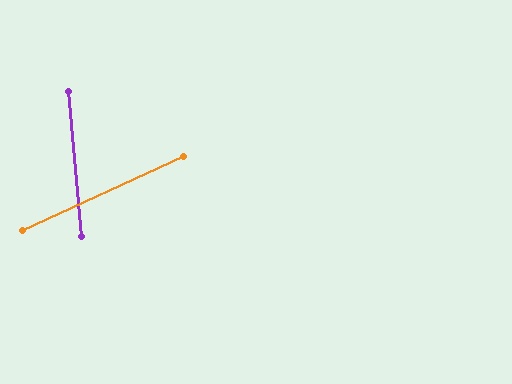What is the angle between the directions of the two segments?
Approximately 71 degrees.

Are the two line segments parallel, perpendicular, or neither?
Neither parallel nor perpendicular — they differ by about 71°.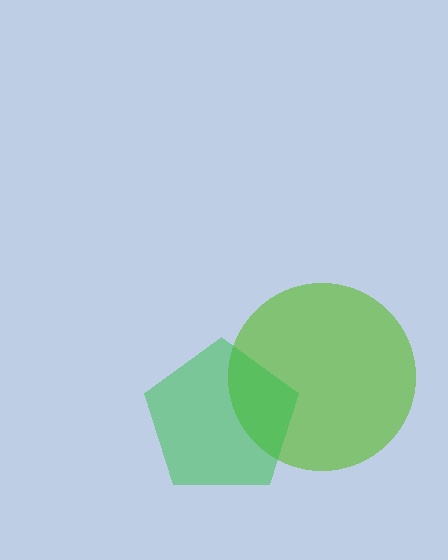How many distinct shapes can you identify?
There are 2 distinct shapes: a lime circle, a green pentagon.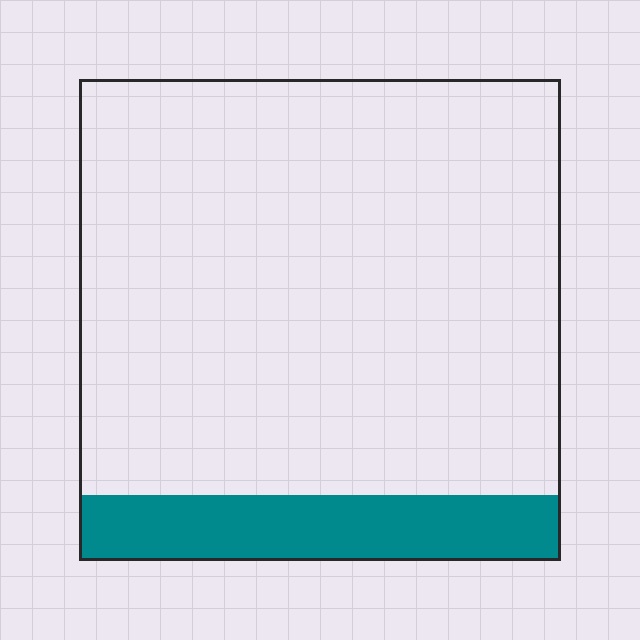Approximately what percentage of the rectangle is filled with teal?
Approximately 15%.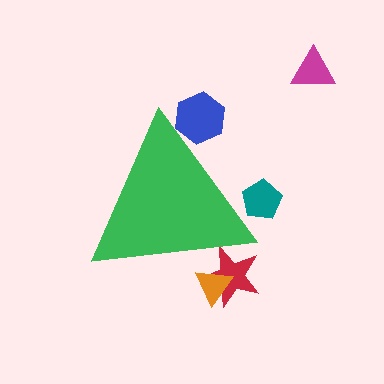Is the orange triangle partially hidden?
Yes, the orange triangle is partially hidden behind the green triangle.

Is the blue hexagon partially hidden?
Yes, the blue hexagon is partially hidden behind the green triangle.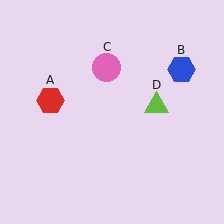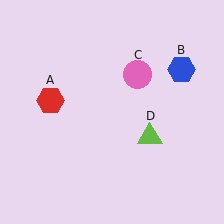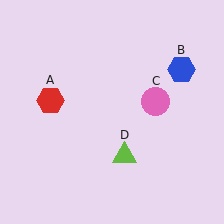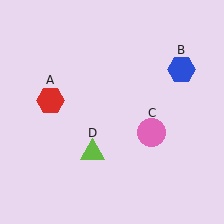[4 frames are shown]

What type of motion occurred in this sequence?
The pink circle (object C), lime triangle (object D) rotated clockwise around the center of the scene.